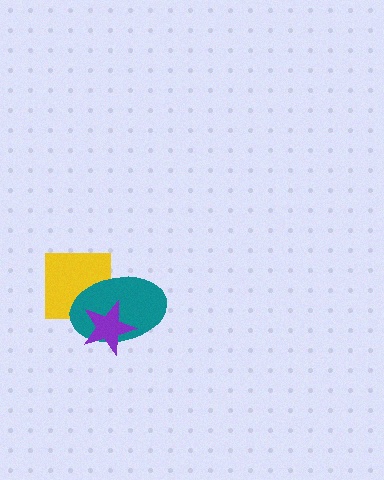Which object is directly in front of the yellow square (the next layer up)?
The teal ellipse is directly in front of the yellow square.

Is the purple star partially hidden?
No, no other shape covers it.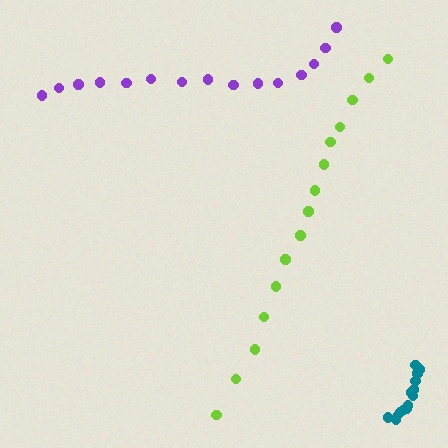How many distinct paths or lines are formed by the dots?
There are 3 distinct paths.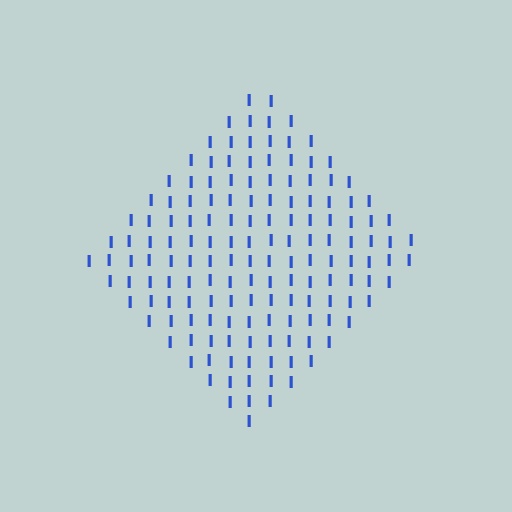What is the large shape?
The large shape is a diamond.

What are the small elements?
The small elements are letter I's.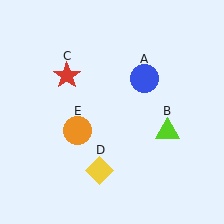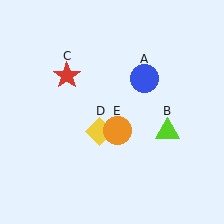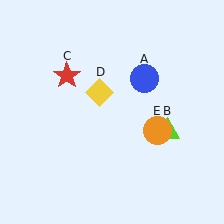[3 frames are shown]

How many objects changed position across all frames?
2 objects changed position: yellow diamond (object D), orange circle (object E).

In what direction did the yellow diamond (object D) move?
The yellow diamond (object D) moved up.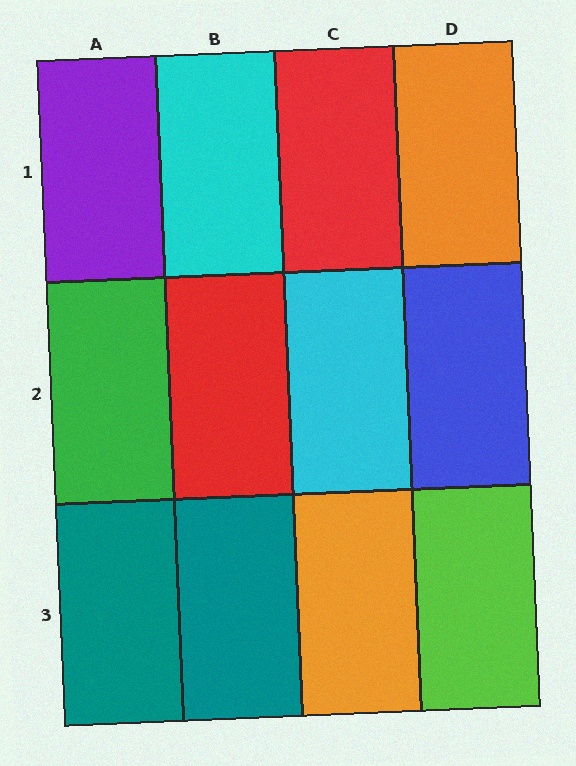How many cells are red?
2 cells are red.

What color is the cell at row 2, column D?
Blue.